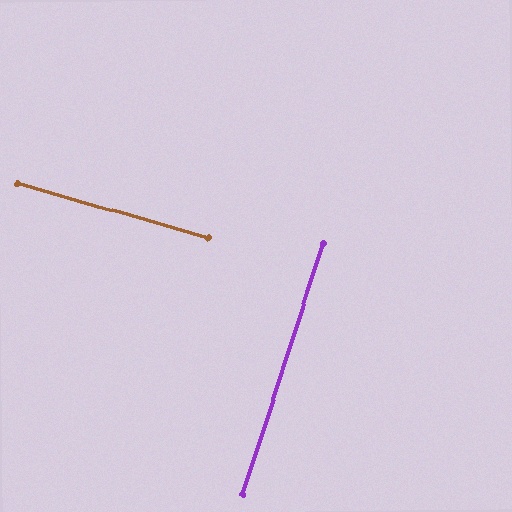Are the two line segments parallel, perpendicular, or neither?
Perpendicular — they meet at approximately 88°.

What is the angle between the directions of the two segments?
Approximately 88 degrees.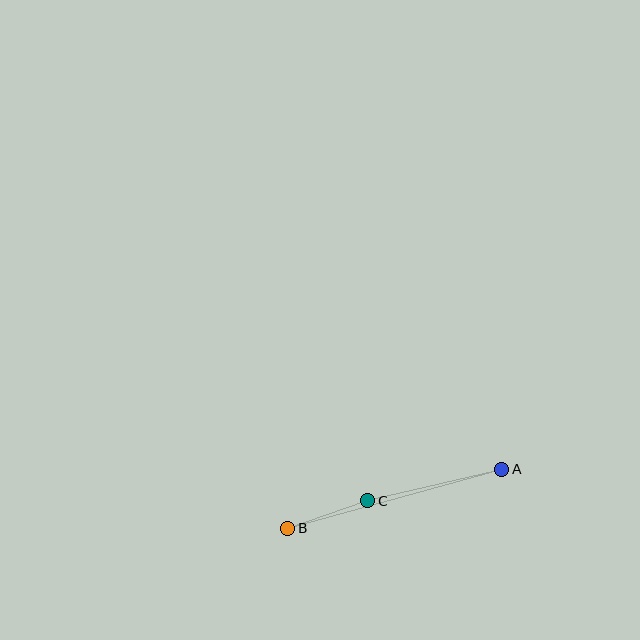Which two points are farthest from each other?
Points A and B are farthest from each other.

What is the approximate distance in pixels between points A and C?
The distance between A and C is approximately 138 pixels.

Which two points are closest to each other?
Points B and C are closest to each other.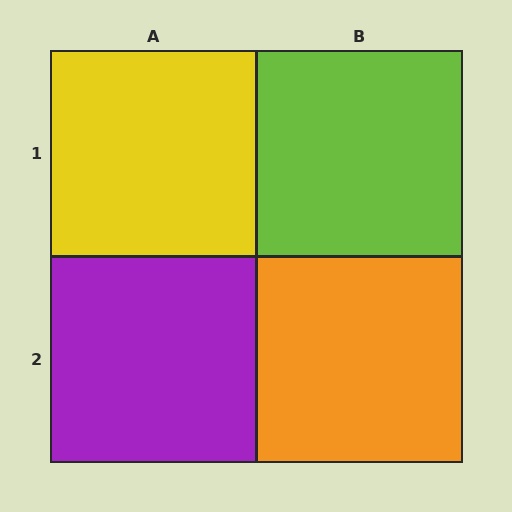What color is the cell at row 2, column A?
Purple.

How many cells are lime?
1 cell is lime.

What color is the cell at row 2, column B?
Orange.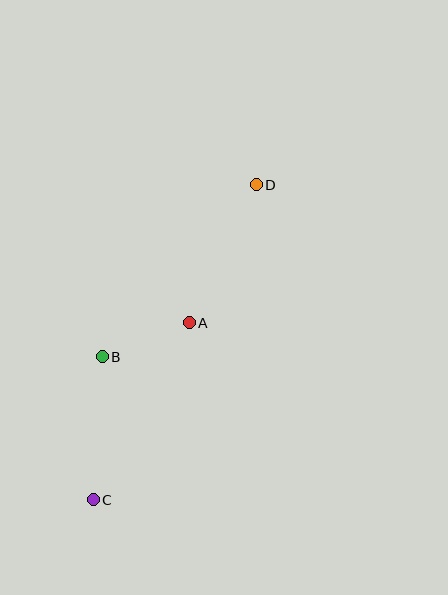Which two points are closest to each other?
Points A and B are closest to each other.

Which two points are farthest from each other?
Points C and D are farthest from each other.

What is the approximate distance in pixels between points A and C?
The distance between A and C is approximately 201 pixels.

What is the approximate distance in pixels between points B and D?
The distance between B and D is approximately 231 pixels.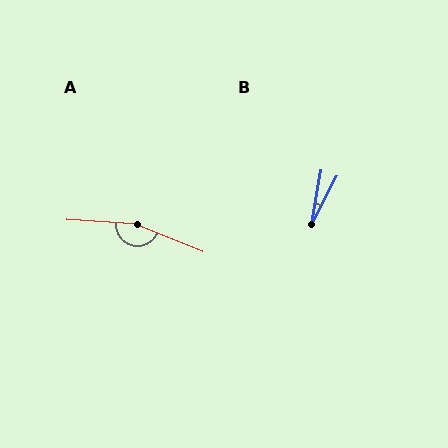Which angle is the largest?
A, at approximately 161 degrees.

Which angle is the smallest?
B, at approximately 18 degrees.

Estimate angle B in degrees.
Approximately 18 degrees.